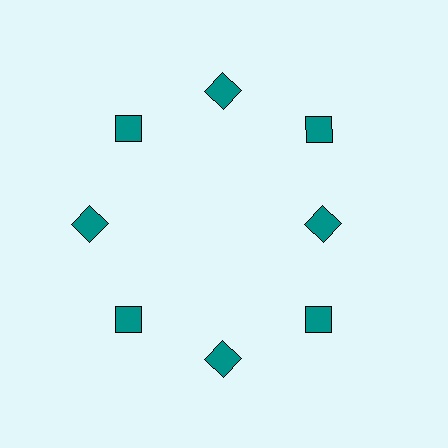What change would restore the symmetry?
The symmetry would be restored by moving it outward, back onto the ring so that all 8 squares sit at equal angles and equal distance from the center.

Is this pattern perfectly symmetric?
No. The 8 teal squares are arranged in a ring, but one element near the 3 o'clock position is pulled inward toward the center, breaking the 8-fold rotational symmetry.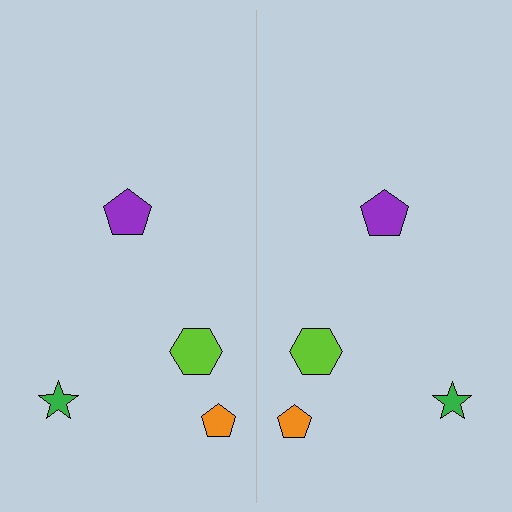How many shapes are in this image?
There are 8 shapes in this image.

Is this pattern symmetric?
Yes, this pattern has bilateral (reflection) symmetry.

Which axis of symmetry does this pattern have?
The pattern has a vertical axis of symmetry running through the center of the image.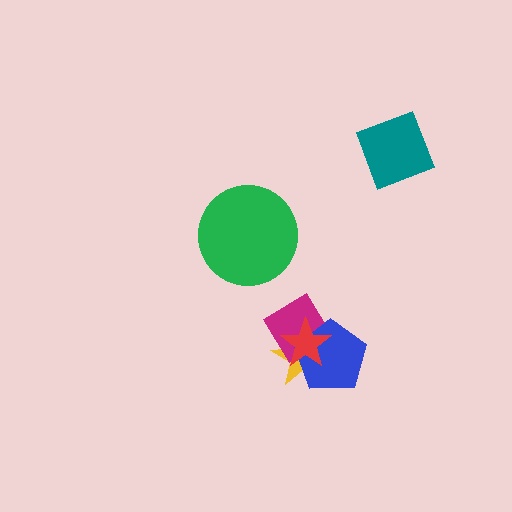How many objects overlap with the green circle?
0 objects overlap with the green circle.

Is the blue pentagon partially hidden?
Yes, it is partially covered by another shape.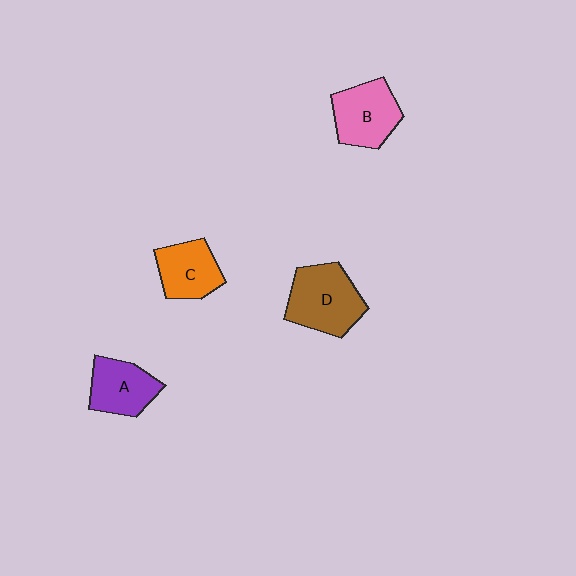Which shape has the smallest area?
Shape C (orange).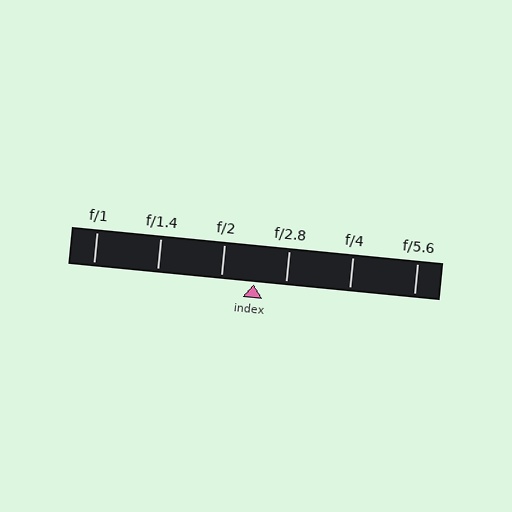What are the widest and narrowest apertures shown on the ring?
The widest aperture shown is f/1 and the narrowest is f/5.6.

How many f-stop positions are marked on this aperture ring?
There are 6 f-stop positions marked.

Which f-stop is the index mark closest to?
The index mark is closest to f/2.8.